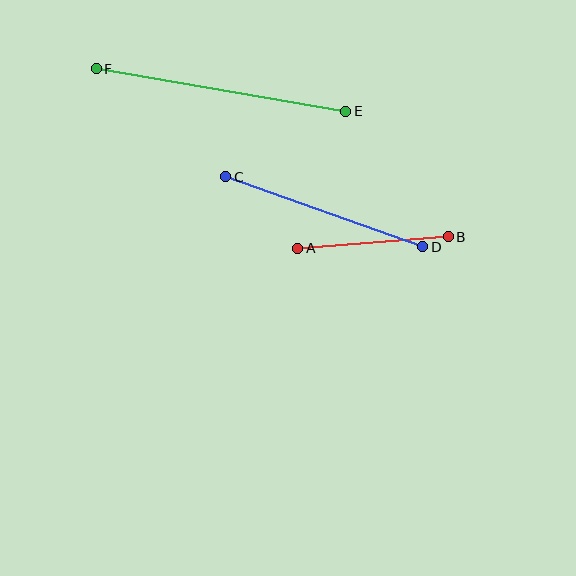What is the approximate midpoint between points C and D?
The midpoint is at approximately (324, 212) pixels.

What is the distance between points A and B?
The distance is approximately 151 pixels.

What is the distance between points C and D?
The distance is approximately 209 pixels.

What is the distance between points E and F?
The distance is approximately 253 pixels.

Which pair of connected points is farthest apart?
Points E and F are farthest apart.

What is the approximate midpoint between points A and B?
The midpoint is at approximately (373, 242) pixels.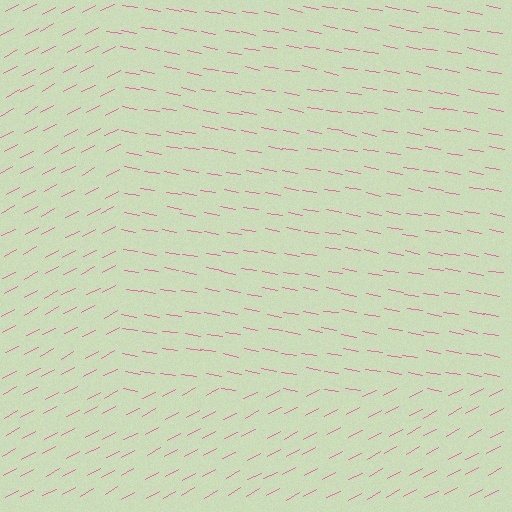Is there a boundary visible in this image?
Yes, there is a texture boundary formed by a change in line orientation.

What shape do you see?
I see a rectangle.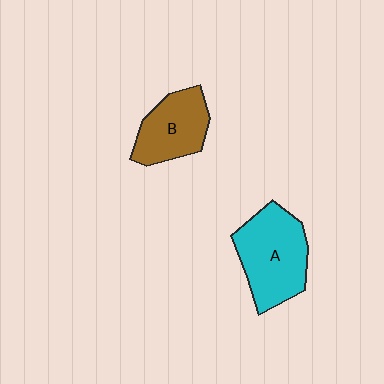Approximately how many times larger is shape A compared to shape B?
Approximately 1.4 times.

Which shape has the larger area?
Shape A (cyan).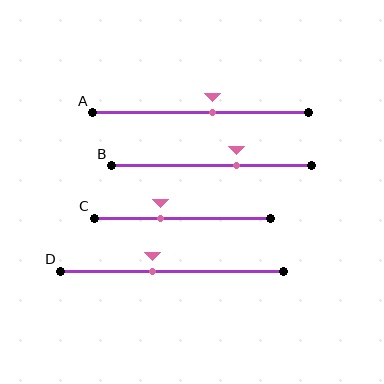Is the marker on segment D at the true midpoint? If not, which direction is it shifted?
No, the marker on segment D is shifted to the left by about 9% of the segment length.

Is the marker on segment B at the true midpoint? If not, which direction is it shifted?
No, the marker on segment B is shifted to the right by about 12% of the segment length.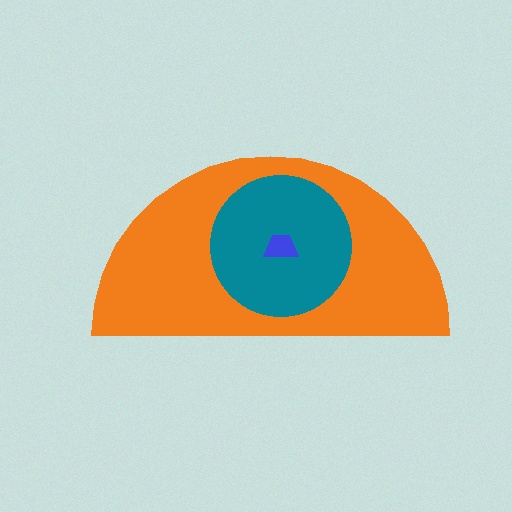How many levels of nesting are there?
3.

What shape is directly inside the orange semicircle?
The teal circle.